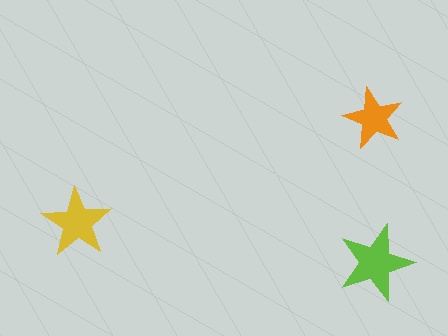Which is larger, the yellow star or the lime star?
The lime one.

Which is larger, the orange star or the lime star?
The lime one.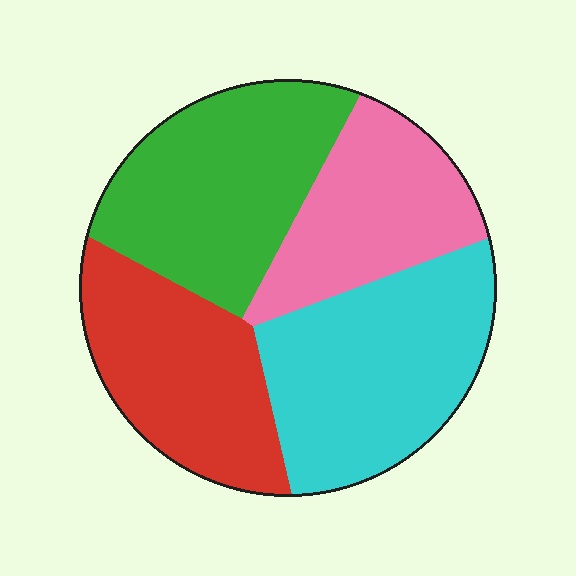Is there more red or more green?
Green.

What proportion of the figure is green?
Green takes up between a sixth and a third of the figure.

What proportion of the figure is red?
Red takes up about one quarter (1/4) of the figure.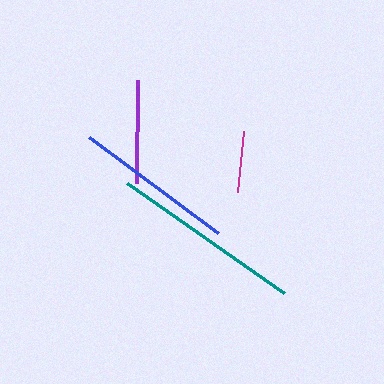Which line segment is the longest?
The teal line is the longest at approximately 191 pixels.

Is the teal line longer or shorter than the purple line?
The teal line is longer than the purple line.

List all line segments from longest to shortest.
From longest to shortest: teal, blue, purple, magenta.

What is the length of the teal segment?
The teal segment is approximately 191 pixels long.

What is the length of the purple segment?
The purple segment is approximately 103 pixels long.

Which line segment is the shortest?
The magenta line is the shortest at approximately 61 pixels.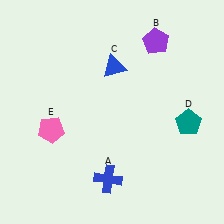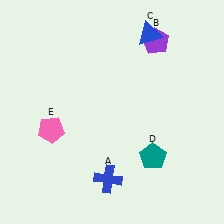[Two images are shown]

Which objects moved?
The objects that moved are: the blue triangle (C), the teal pentagon (D).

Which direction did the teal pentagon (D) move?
The teal pentagon (D) moved left.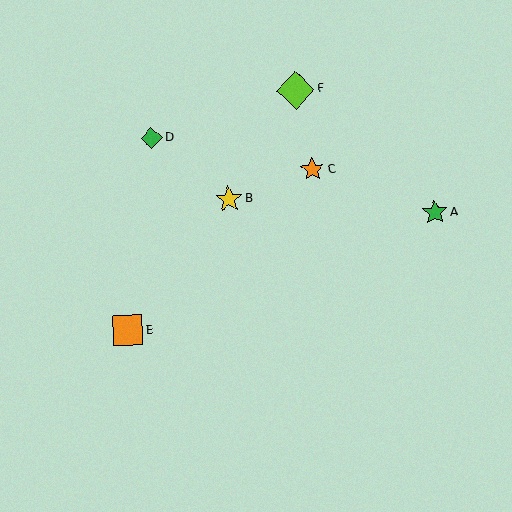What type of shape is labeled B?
Shape B is a yellow star.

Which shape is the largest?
The lime diamond (labeled F) is the largest.